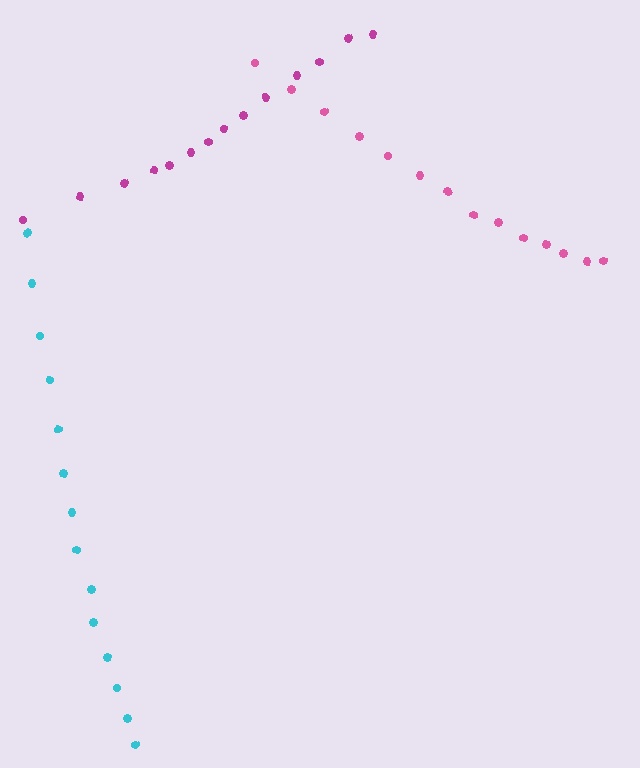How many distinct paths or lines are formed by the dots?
There are 3 distinct paths.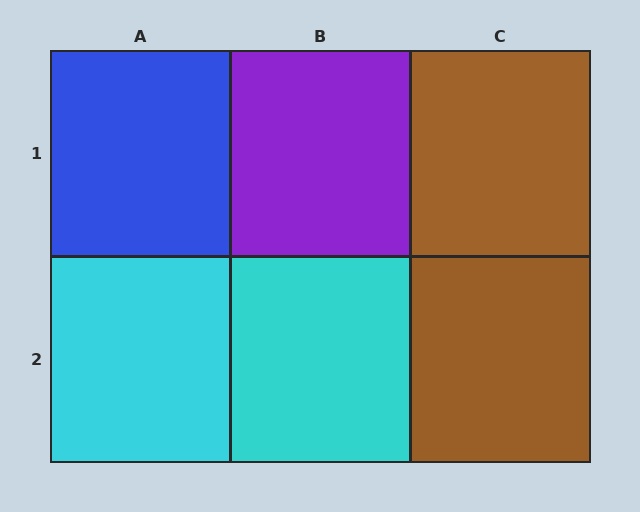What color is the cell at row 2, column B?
Cyan.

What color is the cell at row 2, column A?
Cyan.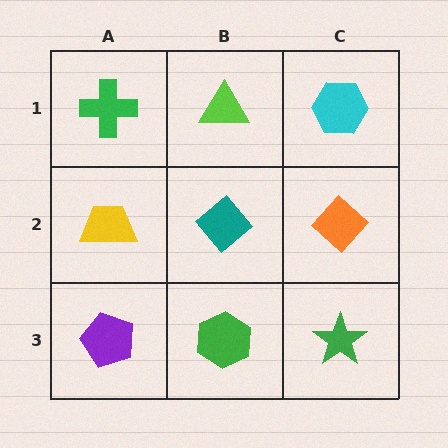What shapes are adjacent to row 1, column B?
A teal diamond (row 2, column B), a green cross (row 1, column A), a cyan hexagon (row 1, column C).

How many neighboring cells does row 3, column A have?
2.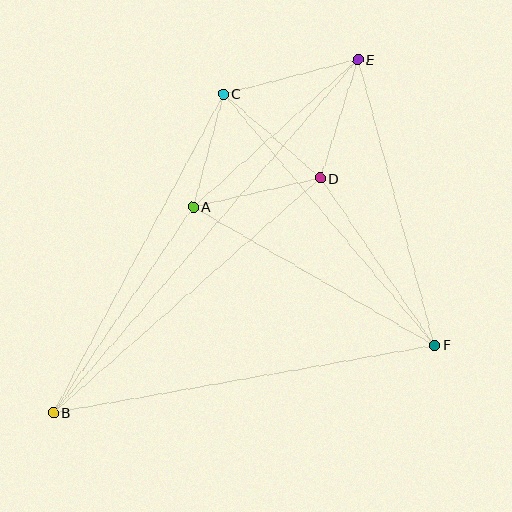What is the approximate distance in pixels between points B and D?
The distance between B and D is approximately 355 pixels.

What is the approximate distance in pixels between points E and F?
The distance between E and F is approximately 296 pixels.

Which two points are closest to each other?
Points A and C are closest to each other.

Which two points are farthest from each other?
Points B and E are farthest from each other.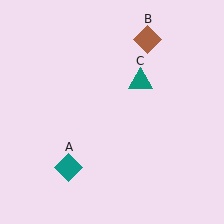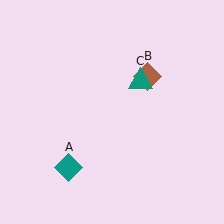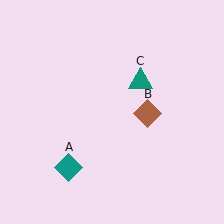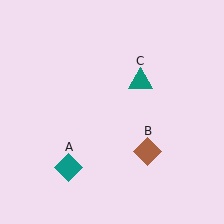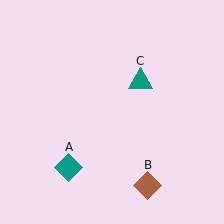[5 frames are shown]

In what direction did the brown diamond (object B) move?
The brown diamond (object B) moved down.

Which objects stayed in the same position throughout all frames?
Teal diamond (object A) and teal triangle (object C) remained stationary.